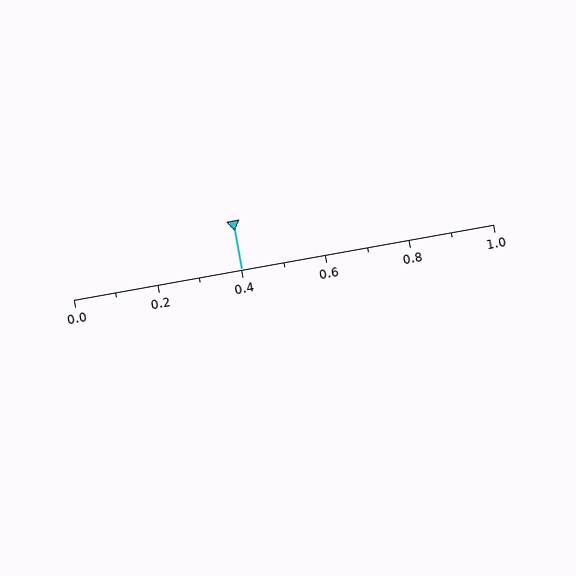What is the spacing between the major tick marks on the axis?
The major ticks are spaced 0.2 apart.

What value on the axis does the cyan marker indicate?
The marker indicates approximately 0.4.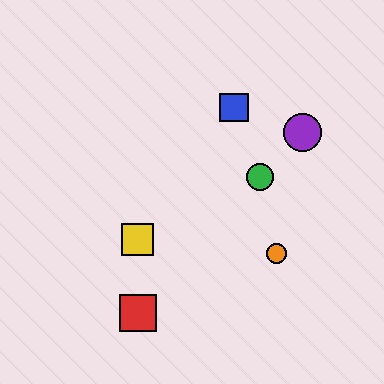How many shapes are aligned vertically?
2 shapes (the red square, the yellow square) are aligned vertically.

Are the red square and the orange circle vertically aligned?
No, the red square is at x≈138 and the orange circle is at x≈277.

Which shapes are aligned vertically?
The red square, the yellow square are aligned vertically.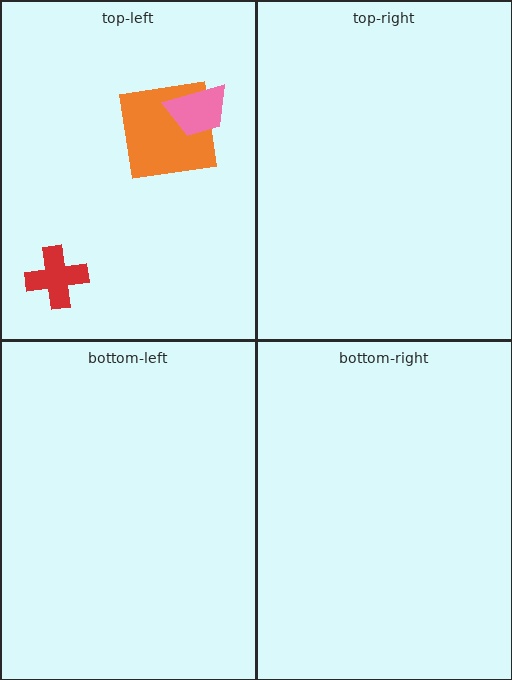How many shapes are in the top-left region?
3.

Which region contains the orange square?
The top-left region.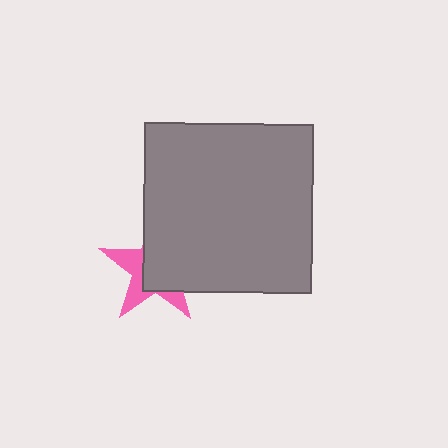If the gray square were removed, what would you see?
You would see the complete pink star.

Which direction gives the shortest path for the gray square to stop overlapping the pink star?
Moving toward the upper-right gives the shortest separation.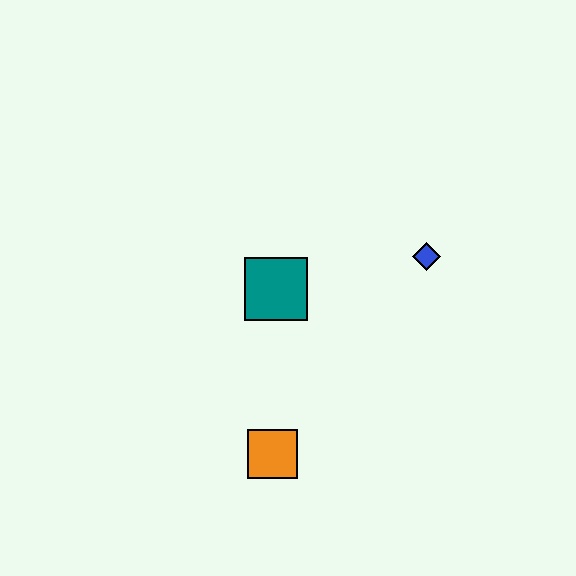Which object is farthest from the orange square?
The blue diamond is farthest from the orange square.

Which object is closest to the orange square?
The teal square is closest to the orange square.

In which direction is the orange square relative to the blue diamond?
The orange square is below the blue diamond.